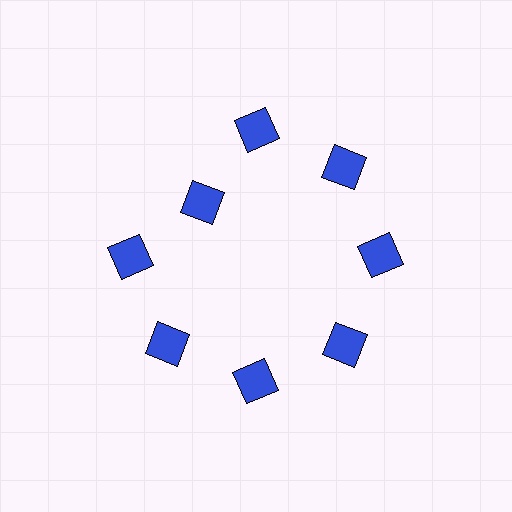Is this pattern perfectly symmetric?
No. The 8 blue squares are arranged in a ring, but one element near the 10 o'clock position is pulled inward toward the center, breaking the 8-fold rotational symmetry.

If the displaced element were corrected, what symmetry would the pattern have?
It would have 8-fold rotational symmetry — the pattern would map onto itself every 45 degrees.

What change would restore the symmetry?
The symmetry would be restored by moving it outward, back onto the ring so that all 8 squares sit at equal angles and equal distance from the center.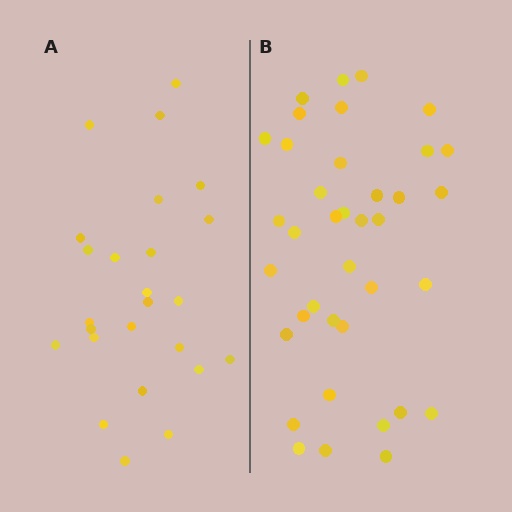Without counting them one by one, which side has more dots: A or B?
Region B (the right region) has more dots.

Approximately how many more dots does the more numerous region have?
Region B has approximately 15 more dots than region A.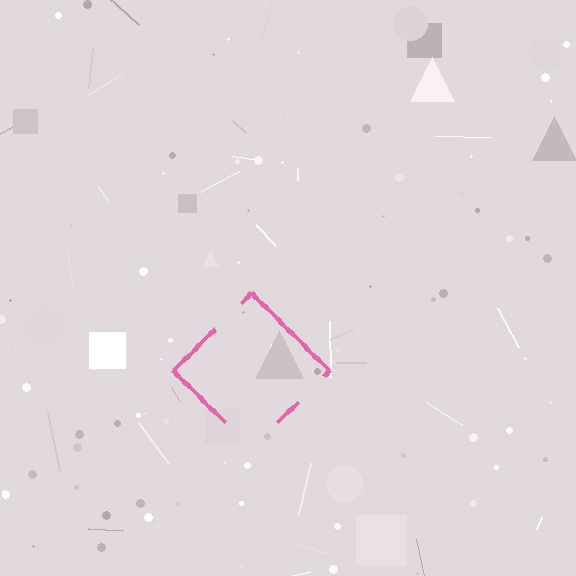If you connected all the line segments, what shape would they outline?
They would outline a diamond.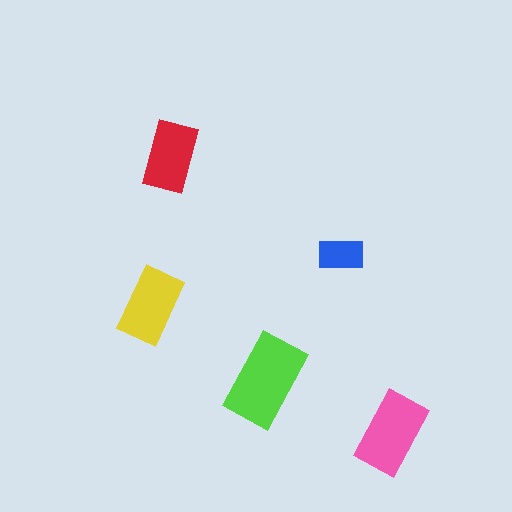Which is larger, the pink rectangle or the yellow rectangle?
The pink one.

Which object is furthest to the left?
The yellow rectangle is leftmost.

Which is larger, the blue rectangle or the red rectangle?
The red one.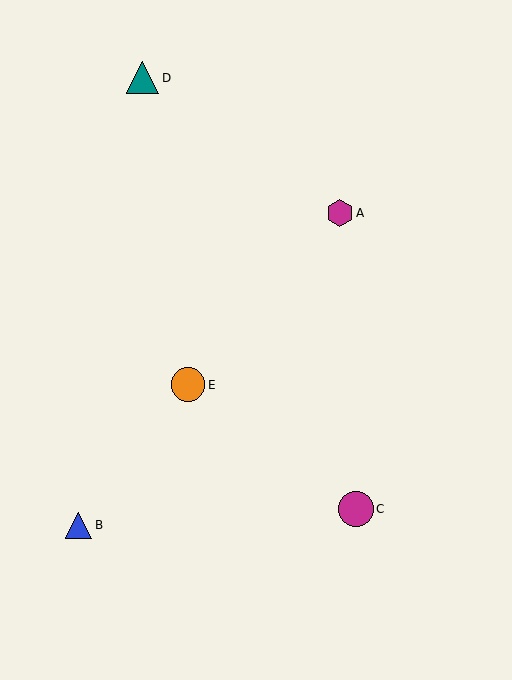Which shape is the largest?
The magenta circle (labeled C) is the largest.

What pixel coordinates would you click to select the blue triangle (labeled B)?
Click at (79, 525) to select the blue triangle B.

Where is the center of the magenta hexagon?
The center of the magenta hexagon is at (340, 213).